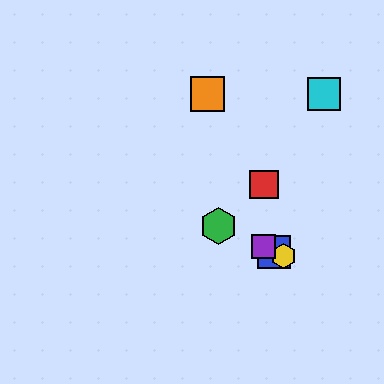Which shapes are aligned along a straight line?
The blue square, the green hexagon, the yellow hexagon, the purple square are aligned along a straight line.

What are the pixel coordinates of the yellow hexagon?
The yellow hexagon is at (284, 256).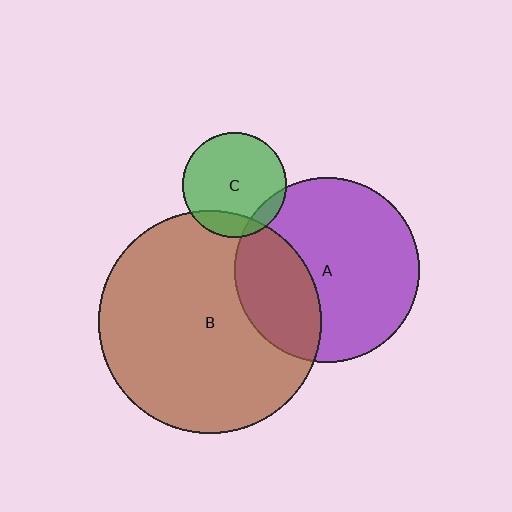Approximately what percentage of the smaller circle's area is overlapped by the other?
Approximately 15%.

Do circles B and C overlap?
Yes.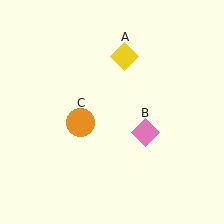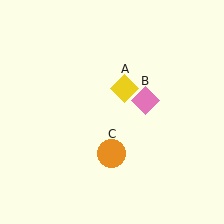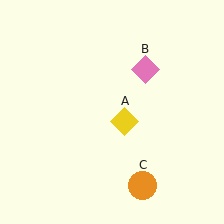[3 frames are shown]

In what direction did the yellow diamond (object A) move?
The yellow diamond (object A) moved down.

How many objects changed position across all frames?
3 objects changed position: yellow diamond (object A), pink diamond (object B), orange circle (object C).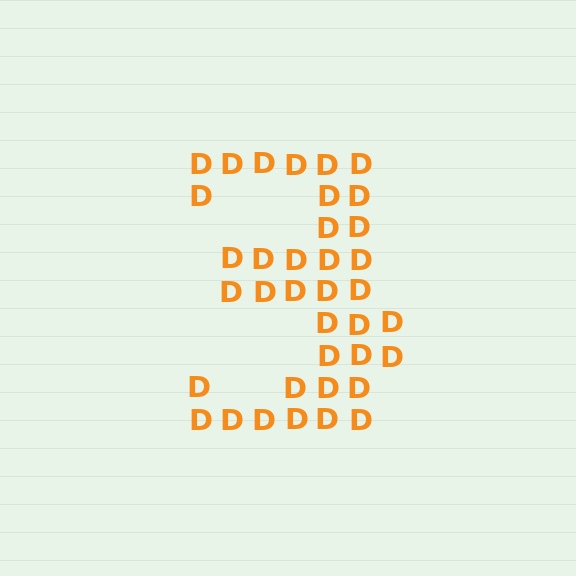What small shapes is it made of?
It is made of small letter D's.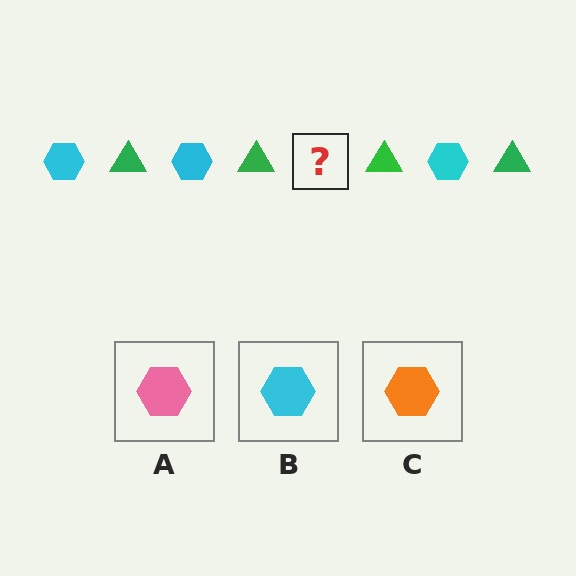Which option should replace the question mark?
Option B.